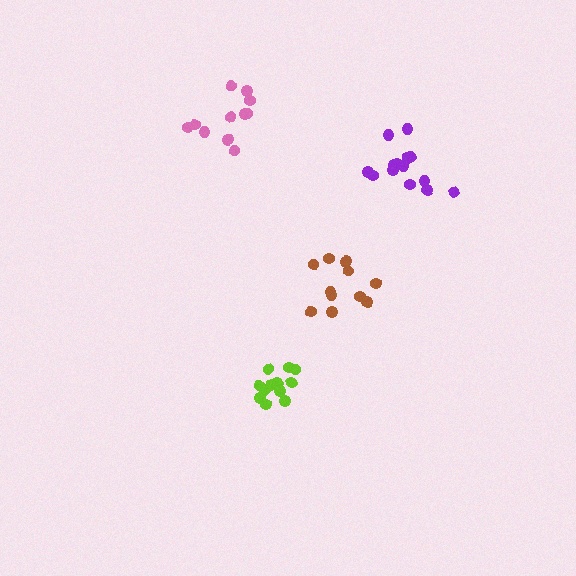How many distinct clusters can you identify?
There are 4 distinct clusters.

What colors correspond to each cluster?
The clusters are colored: purple, brown, lime, pink.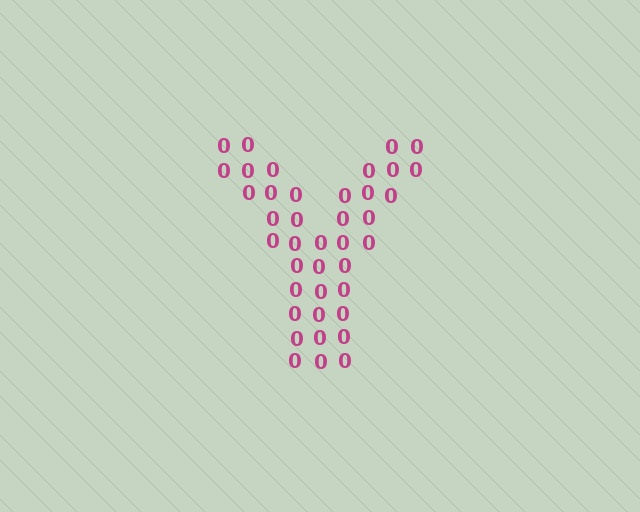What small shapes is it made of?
It is made of small digit 0's.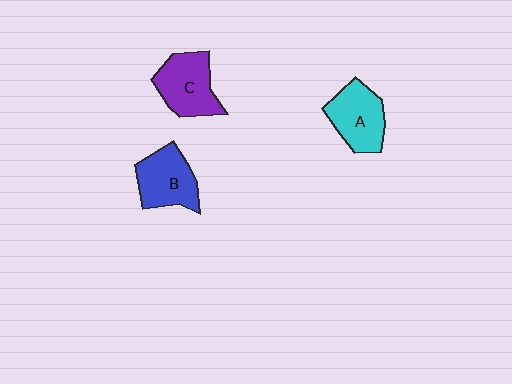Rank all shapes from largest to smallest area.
From largest to smallest: C (purple), A (cyan), B (blue).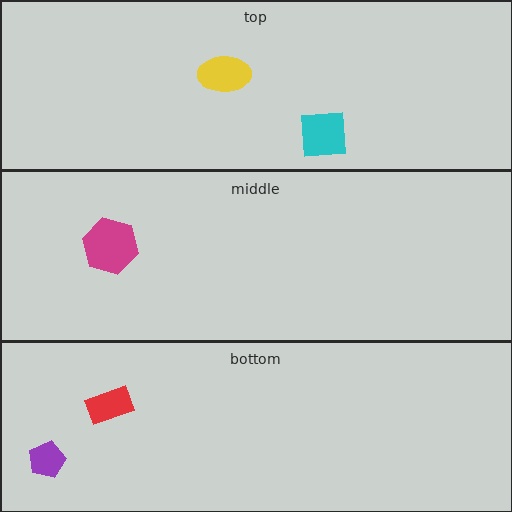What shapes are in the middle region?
The magenta hexagon.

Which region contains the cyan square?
The top region.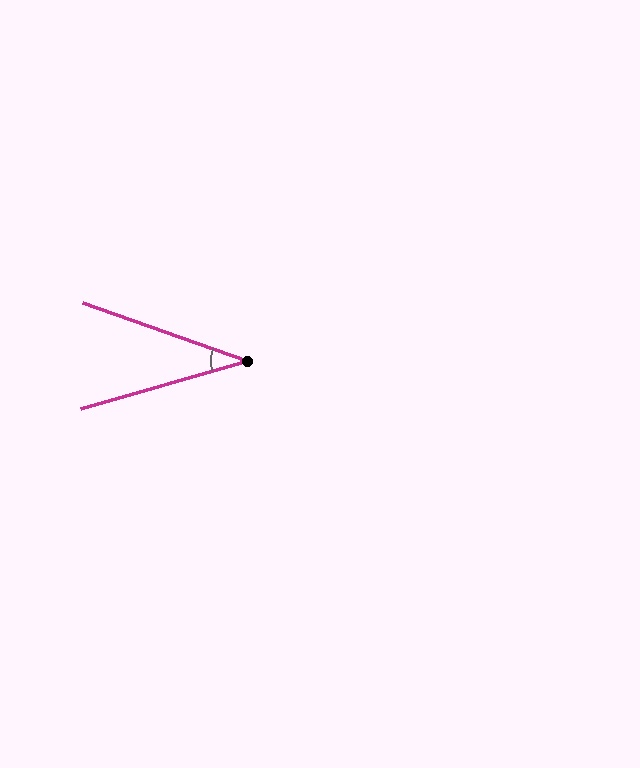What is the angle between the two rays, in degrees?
Approximately 36 degrees.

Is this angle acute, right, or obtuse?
It is acute.